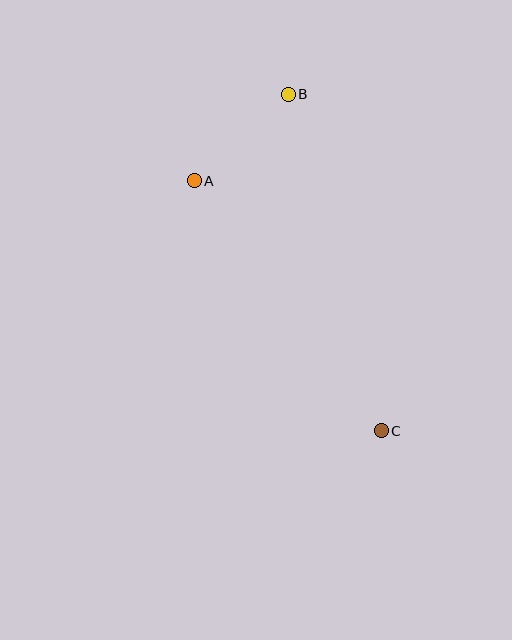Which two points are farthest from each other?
Points B and C are farthest from each other.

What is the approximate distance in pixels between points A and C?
The distance between A and C is approximately 312 pixels.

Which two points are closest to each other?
Points A and B are closest to each other.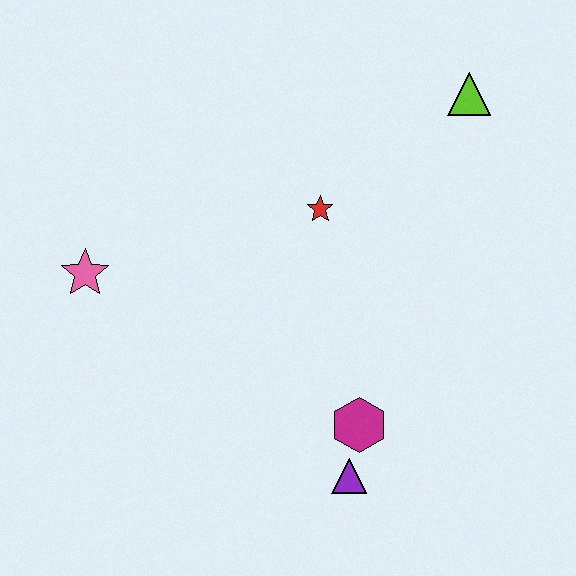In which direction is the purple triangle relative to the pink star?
The purple triangle is to the right of the pink star.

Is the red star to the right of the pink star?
Yes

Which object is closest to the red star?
The lime triangle is closest to the red star.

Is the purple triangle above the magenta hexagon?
No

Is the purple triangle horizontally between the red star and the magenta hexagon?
Yes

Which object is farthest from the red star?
The purple triangle is farthest from the red star.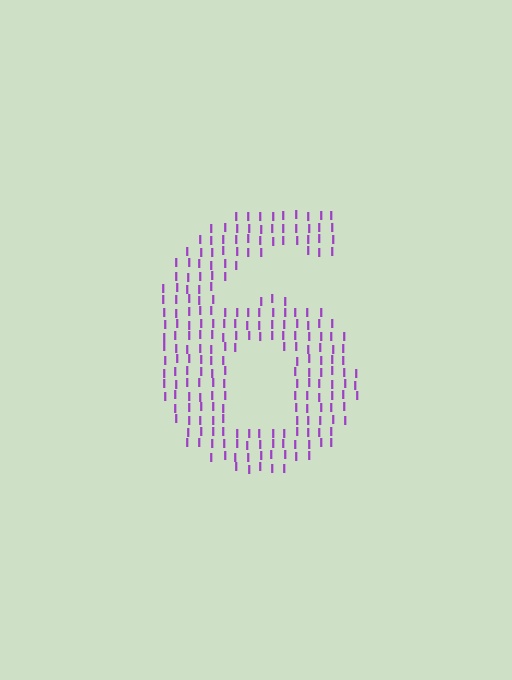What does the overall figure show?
The overall figure shows the digit 6.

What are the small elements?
The small elements are letter I's.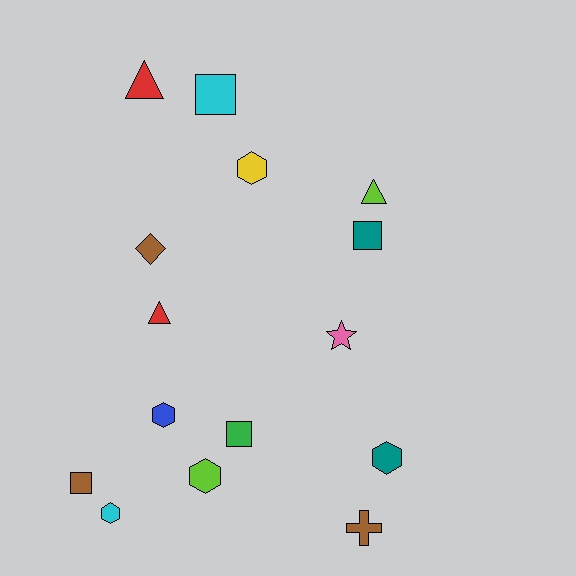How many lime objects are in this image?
There are 2 lime objects.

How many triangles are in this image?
There are 3 triangles.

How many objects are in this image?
There are 15 objects.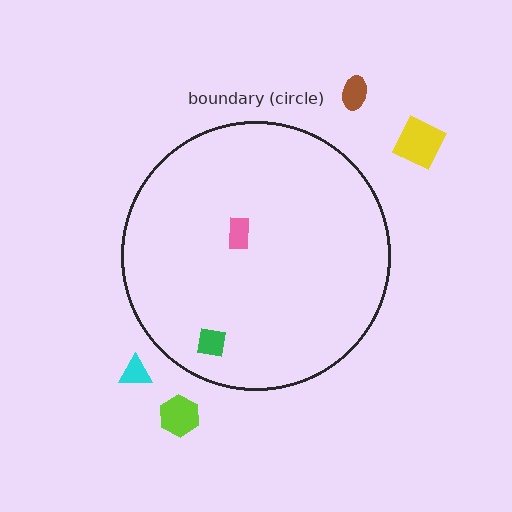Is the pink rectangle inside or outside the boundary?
Inside.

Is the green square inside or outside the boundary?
Inside.